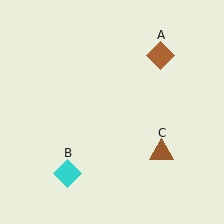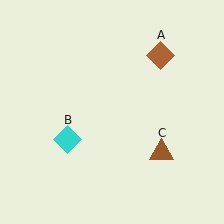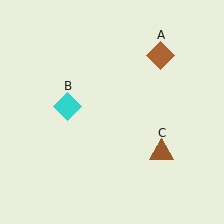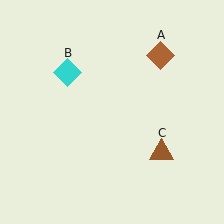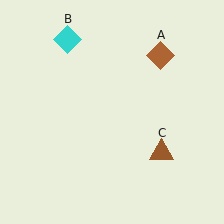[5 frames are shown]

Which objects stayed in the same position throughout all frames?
Brown diamond (object A) and brown triangle (object C) remained stationary.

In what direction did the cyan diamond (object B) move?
The cyan diamond (object B) moved up.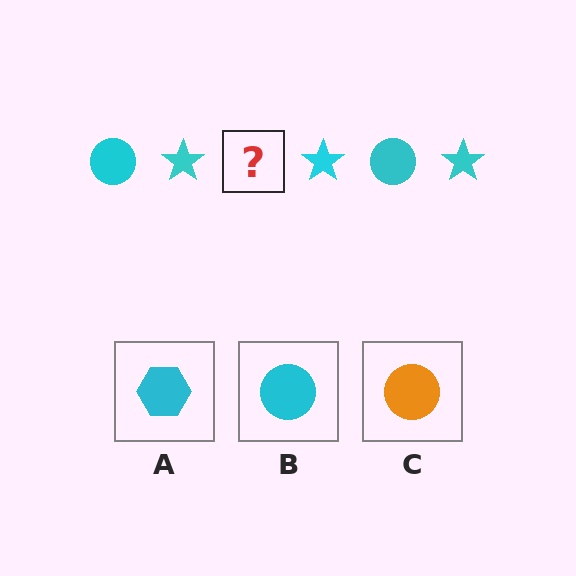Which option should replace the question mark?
Option B.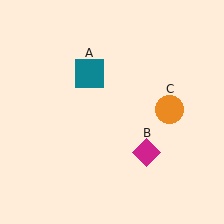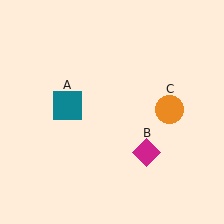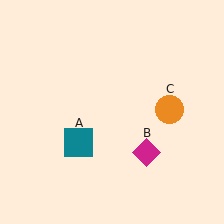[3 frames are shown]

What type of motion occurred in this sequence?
The teal square (object A) rotated counterclockwise around the center of the scene.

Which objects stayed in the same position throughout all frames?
Magenta diamond (object B) and orange circle (object C) remained stationary.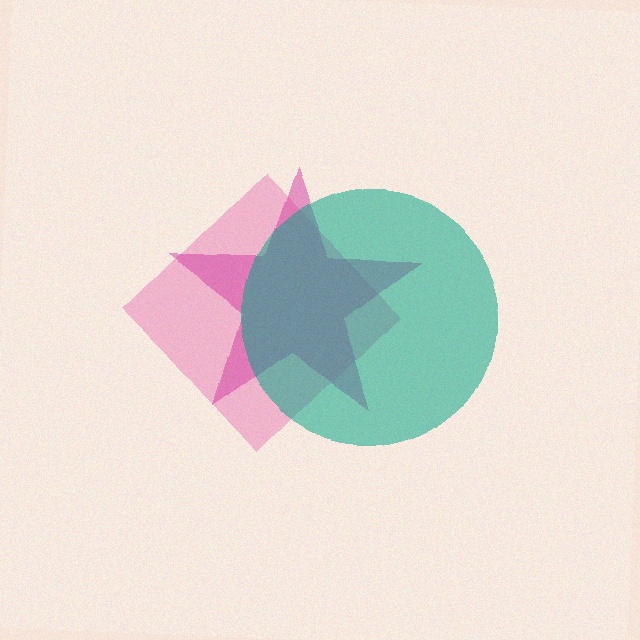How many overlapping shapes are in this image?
There are 3 overlapping shapes in the image.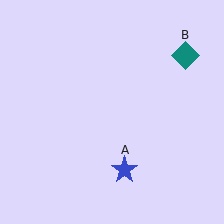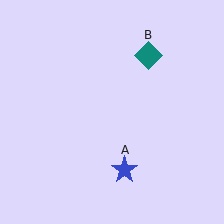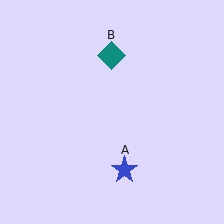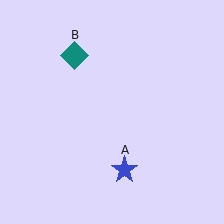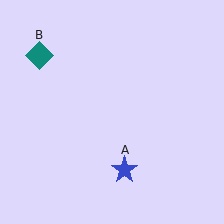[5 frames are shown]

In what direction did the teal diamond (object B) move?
The teal diamond (object B) moved left.